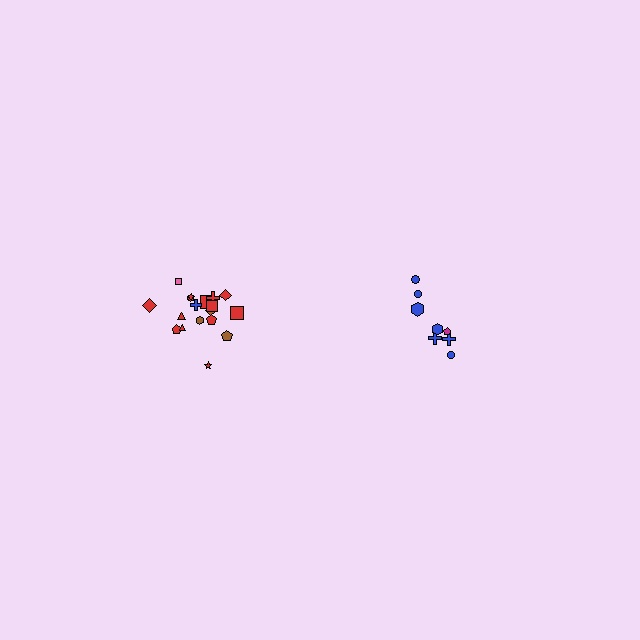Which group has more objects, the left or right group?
The left group.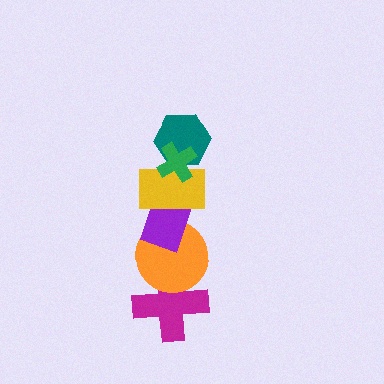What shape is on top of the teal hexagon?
The green cross is on top of the teal hexagon.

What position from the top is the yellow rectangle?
The yellow rectangle is 3rd from the top.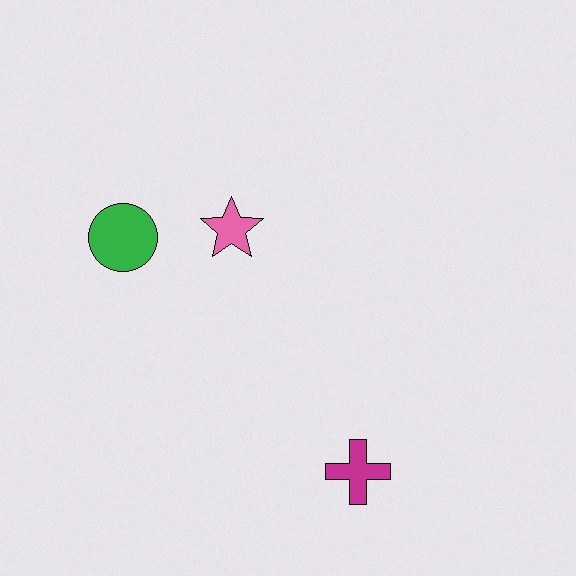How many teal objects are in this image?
There are no teal objects.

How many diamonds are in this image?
There are no diamonds.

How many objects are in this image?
There are 3 objects.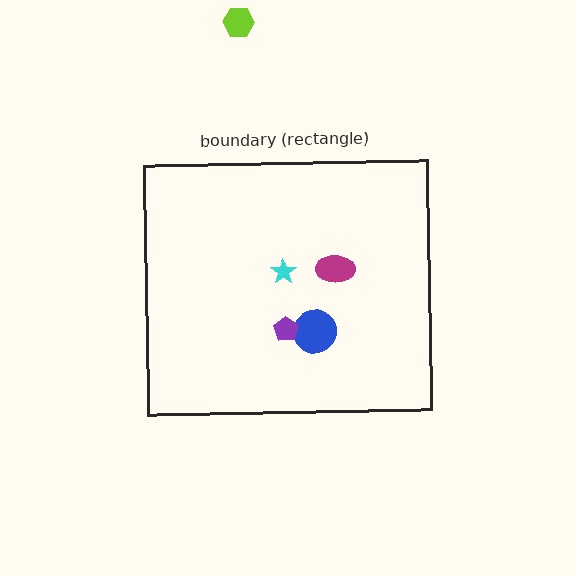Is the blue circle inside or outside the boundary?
Inside.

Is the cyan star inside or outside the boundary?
Inside.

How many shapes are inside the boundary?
4 inside, 1 outside.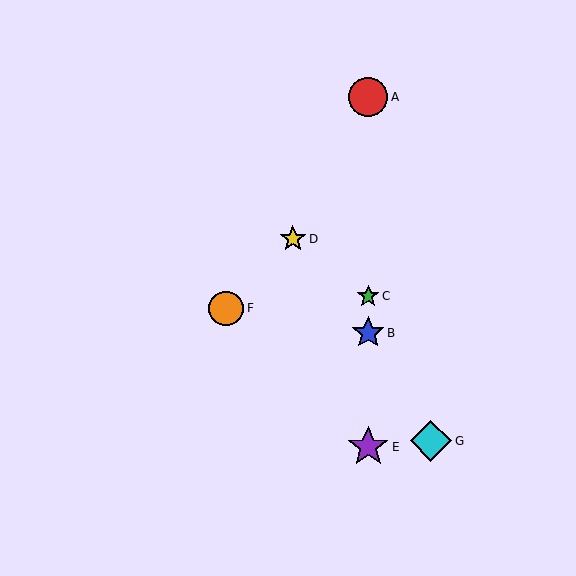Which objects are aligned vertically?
Objects A, B, C, E are aligned vertically.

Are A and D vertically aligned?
No, A is at x≈368 and D is at x≈293.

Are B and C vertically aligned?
Yes, both are at x≈368.